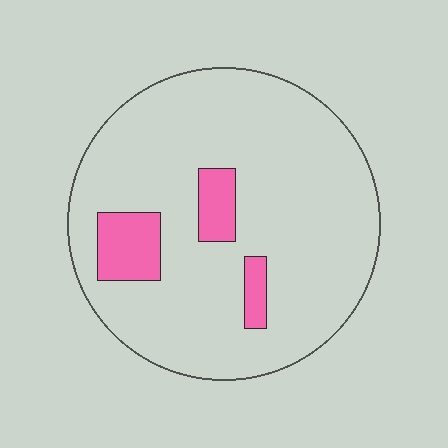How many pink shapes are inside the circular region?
3.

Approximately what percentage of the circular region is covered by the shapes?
Approximately 10%.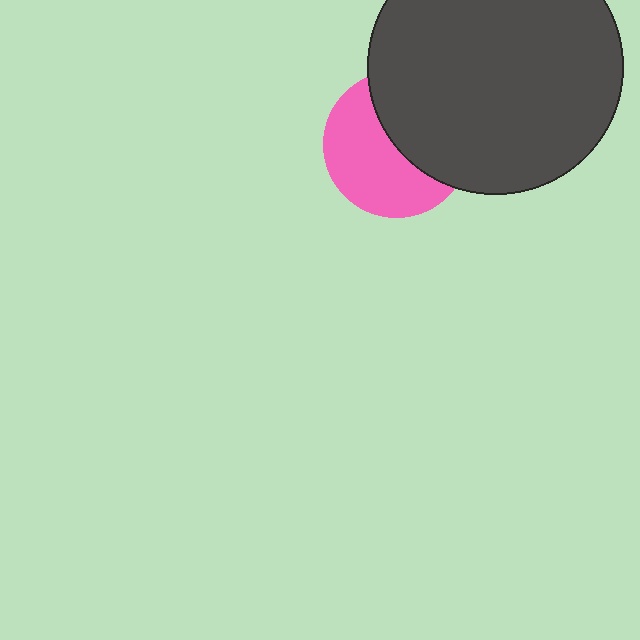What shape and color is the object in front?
The object in front is a dark gray circle.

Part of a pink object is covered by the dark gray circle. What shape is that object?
It is a circle.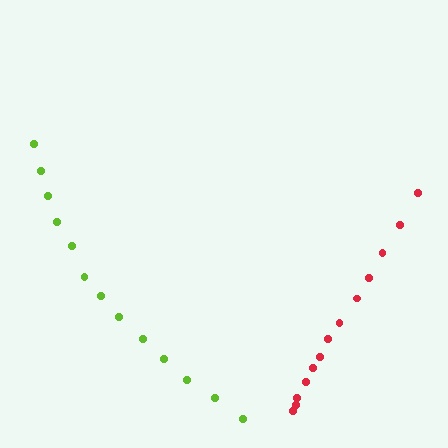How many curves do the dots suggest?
There are 2 distinct paths.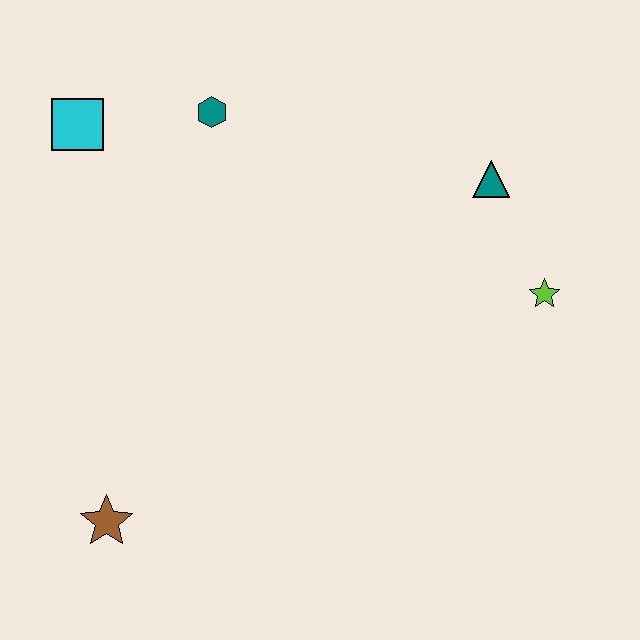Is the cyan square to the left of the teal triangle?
Yes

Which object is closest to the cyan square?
The teal hexagon is closest to the cyan square.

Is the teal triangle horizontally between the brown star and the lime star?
Yes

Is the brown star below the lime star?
Yes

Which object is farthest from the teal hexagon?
The brown star is farthest from the teal hexagon.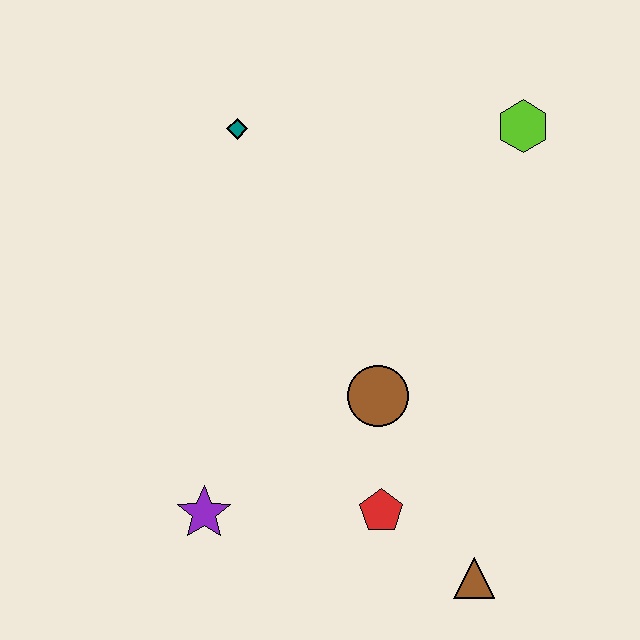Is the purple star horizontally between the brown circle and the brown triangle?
No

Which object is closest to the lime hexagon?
The teal diamond is closest to the lime hexagon.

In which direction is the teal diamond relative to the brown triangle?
The teal diamond is above the brown triangle.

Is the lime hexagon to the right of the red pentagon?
Yes